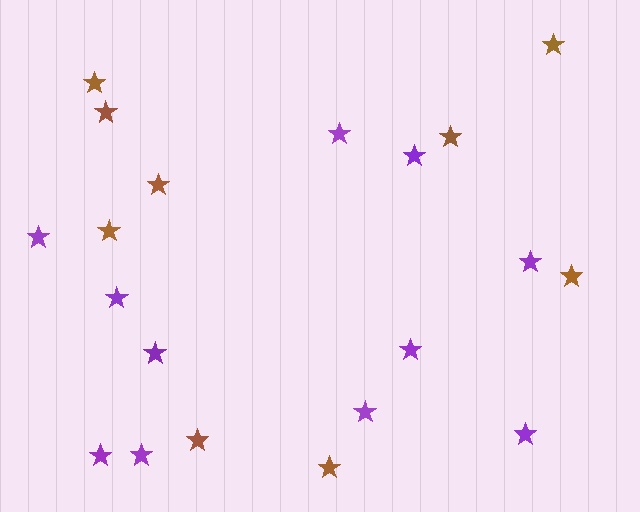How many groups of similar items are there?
There are 2 groups: one group of brown stars (9) and one group of purple stars (11).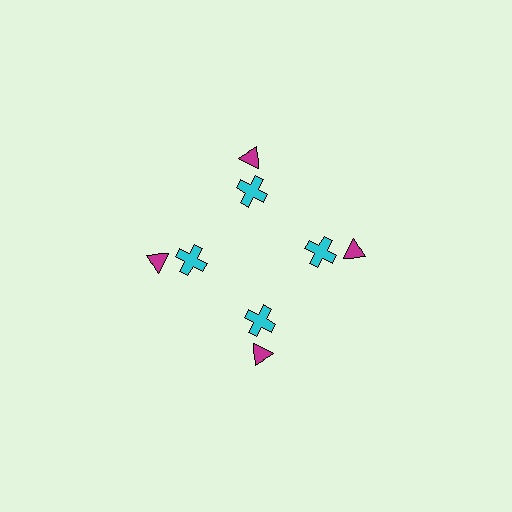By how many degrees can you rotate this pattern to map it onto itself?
The pattern maps onto itself every 90 degrees of rotation.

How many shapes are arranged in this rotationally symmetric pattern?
There are 8 shapes, arranged in 4 groups of 2.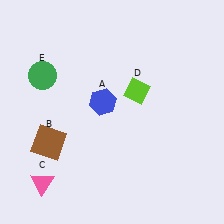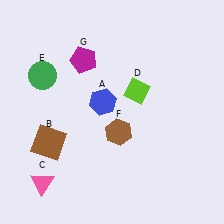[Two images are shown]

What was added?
A brown hexagon (F), a magenta pentagon (G) were added in Image 2.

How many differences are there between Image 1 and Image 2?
There are 2 differences between the two images.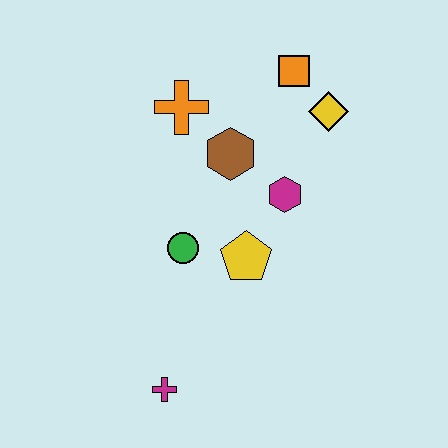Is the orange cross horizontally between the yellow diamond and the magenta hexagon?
No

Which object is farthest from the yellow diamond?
The magenta cross is farthest from the yellow diamond.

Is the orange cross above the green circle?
Yes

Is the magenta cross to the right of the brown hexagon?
No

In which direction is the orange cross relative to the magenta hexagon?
The orange cross is to the left of the magenta hexagon.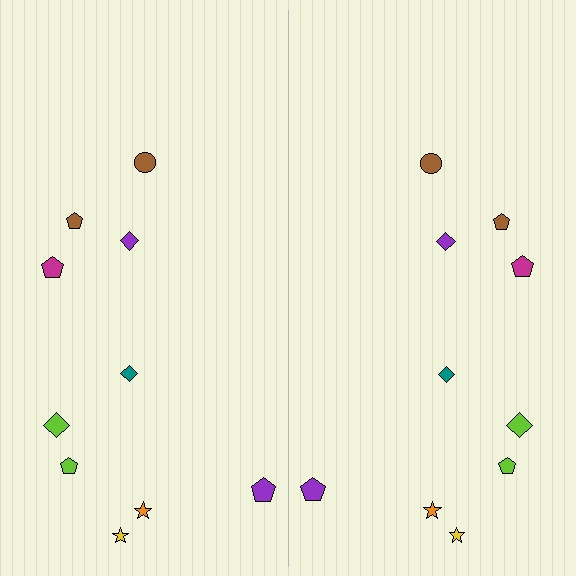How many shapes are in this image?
There are 20 shapes in this image.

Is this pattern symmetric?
Yes, this pattern has bilateral (reflection) symmetry.